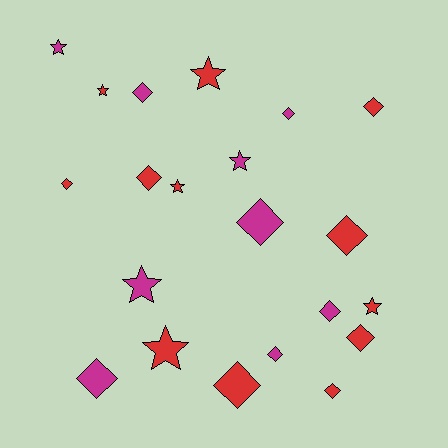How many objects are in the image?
There are 21 objects.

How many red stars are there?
There are 5 red stars.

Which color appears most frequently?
Red, with 12 objects.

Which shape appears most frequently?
Diamond, with 13 objects.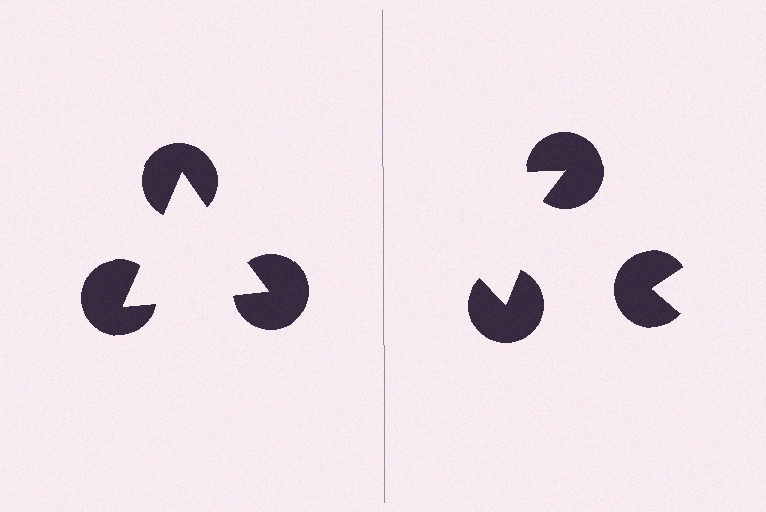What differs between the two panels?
The pac-man discs are positioned identically on both sides; only the wedge orientations differ. On the left they align to a triangle; on the right they are misaligned.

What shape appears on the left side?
An illusory triangle.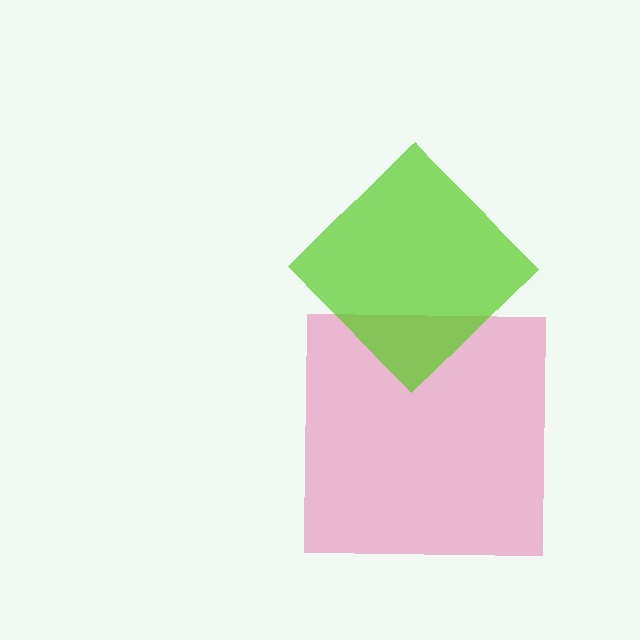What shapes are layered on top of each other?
The layered shapes are: a pink square, a lime diamond.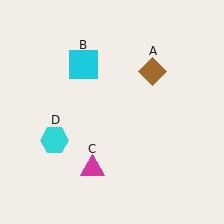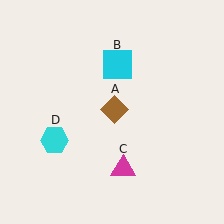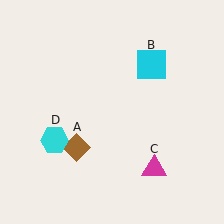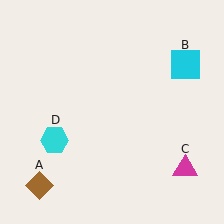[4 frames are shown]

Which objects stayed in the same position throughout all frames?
Cyan hexagon (object D) remained stationary.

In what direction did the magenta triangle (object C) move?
The magenta triangle (object C) moved right.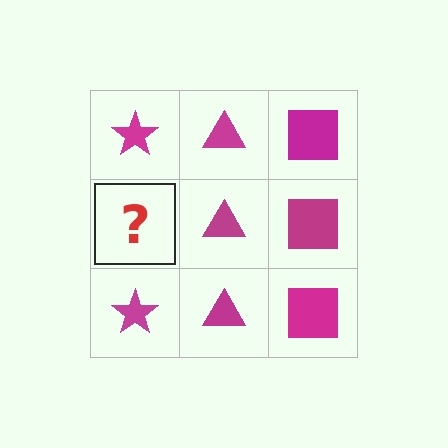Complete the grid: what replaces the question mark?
The question mark should be replaced with a magenta star.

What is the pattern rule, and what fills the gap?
The rule is that each column has a consistent shape. The gap should be filled with a magenta star.